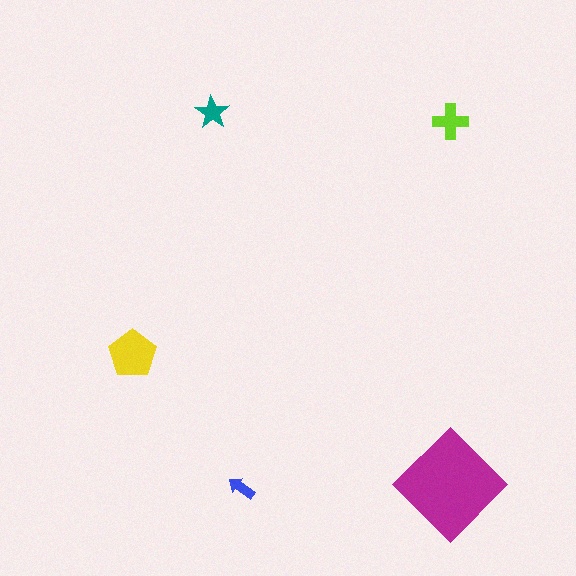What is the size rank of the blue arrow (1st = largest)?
5th.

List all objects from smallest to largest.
The blue arrow, the teal star, the lime cross, the yellow pentagon, the magenta diamond.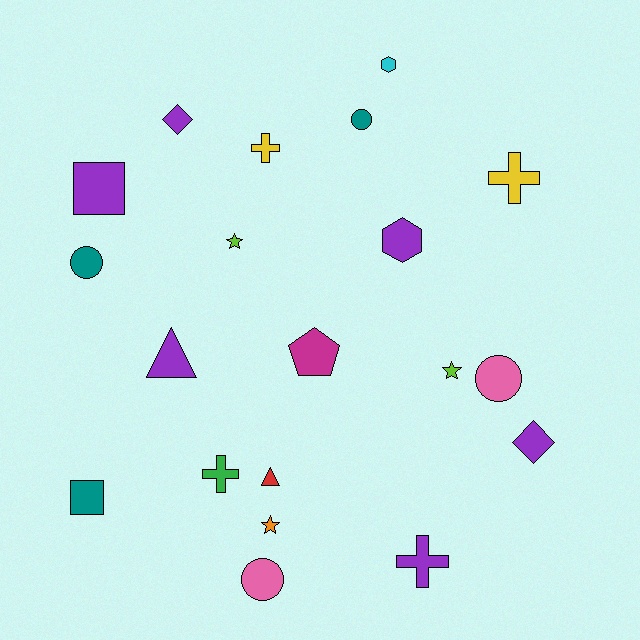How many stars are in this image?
There are 3 stars.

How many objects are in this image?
There are 20 objects.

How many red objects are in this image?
There is 1 red object.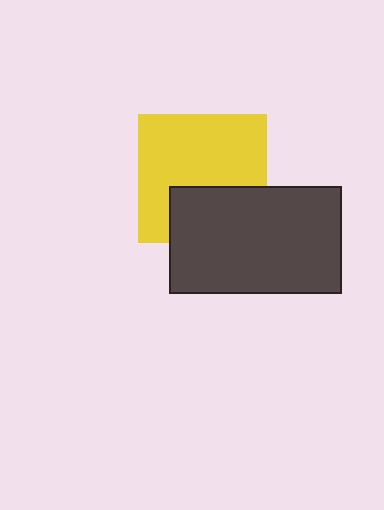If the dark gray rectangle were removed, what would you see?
You would see the complete yellow square.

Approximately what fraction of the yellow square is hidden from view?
Roughly 34% of the yellow square is hidden behind the dark gray rectangle.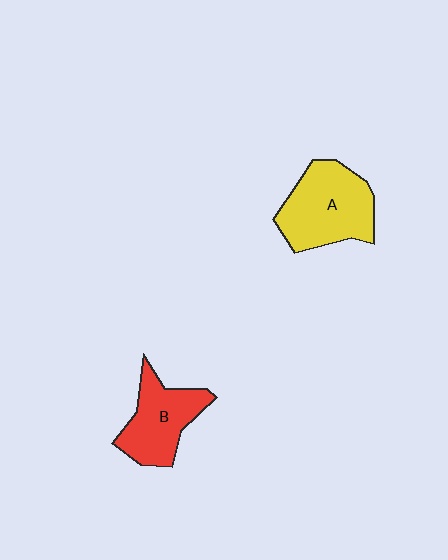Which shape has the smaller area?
Shape B (red).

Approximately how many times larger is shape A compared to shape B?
Approximately 1.3 times.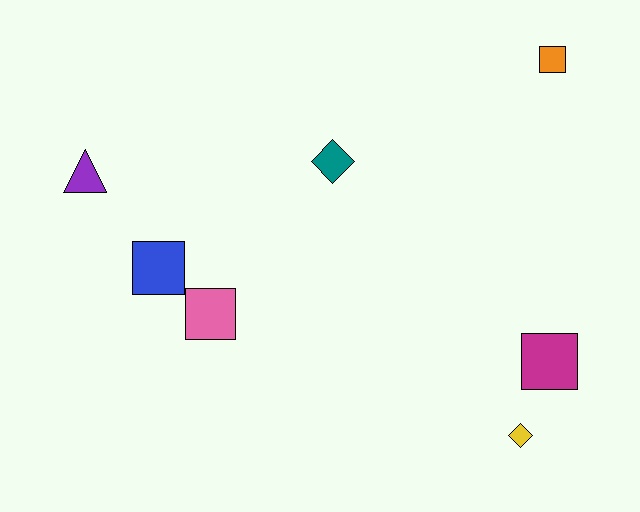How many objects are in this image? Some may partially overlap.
There are 7 objects.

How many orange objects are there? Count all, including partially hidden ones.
There is 1 orange object.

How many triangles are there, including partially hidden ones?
There is 1 triangle.